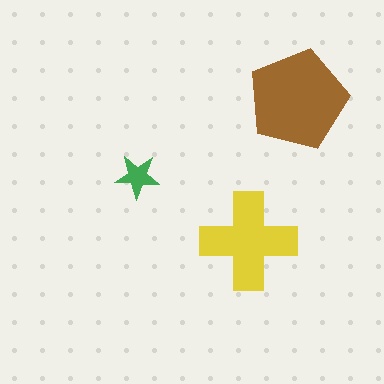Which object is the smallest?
The green star.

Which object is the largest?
The brown pentagon.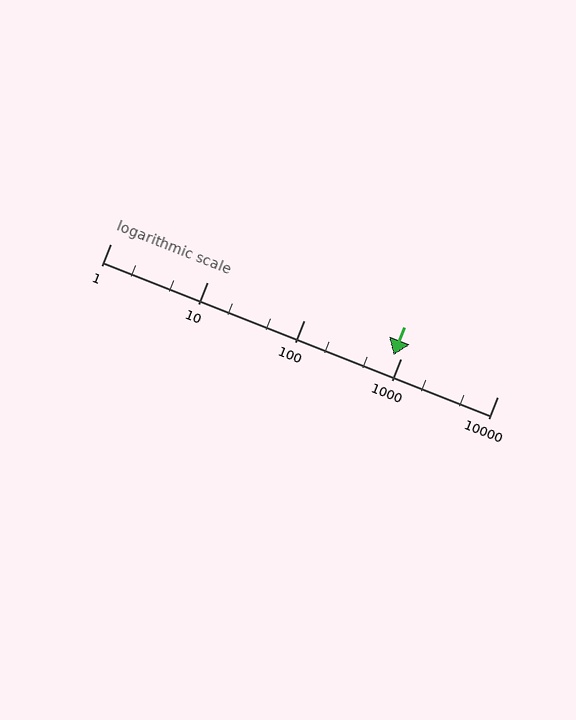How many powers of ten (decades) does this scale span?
The scale spans 4 decades, from 1 to 10000.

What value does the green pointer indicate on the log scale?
The pointer indicates approximately 840.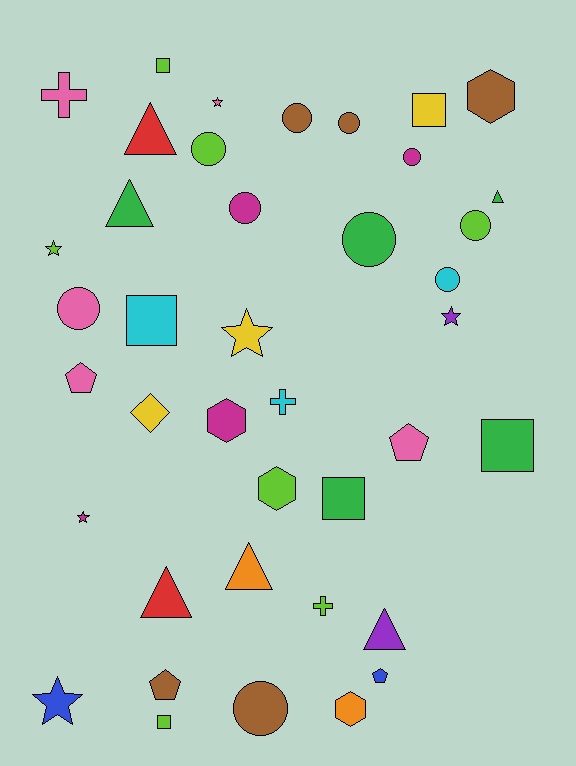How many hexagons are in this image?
There are 4 hexagons.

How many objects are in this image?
There are 40 objects.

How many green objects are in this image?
There are 5 green objects.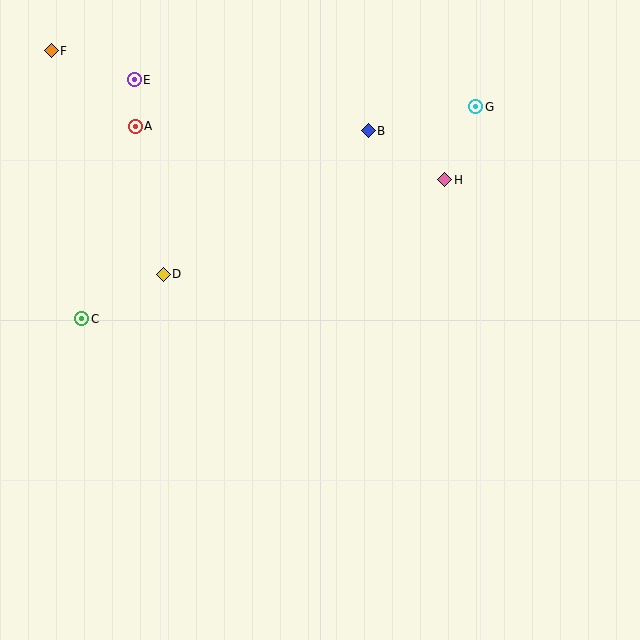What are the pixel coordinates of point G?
Point G is at (476, 107).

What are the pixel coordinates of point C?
Point C is at (82, 319).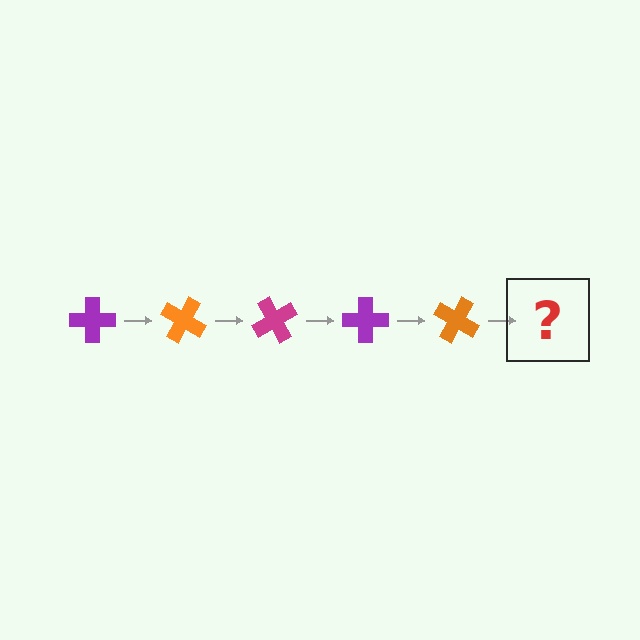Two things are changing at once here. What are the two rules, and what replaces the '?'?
The two rules are that it rotates 30 degrees each step and the color cycles through purple, orange, and magenta. The '?' should be a magenta cross, rotated 150 degrees from the start.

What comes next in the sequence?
The next element should be a magenta cross, rotated 150 degrees from the start.